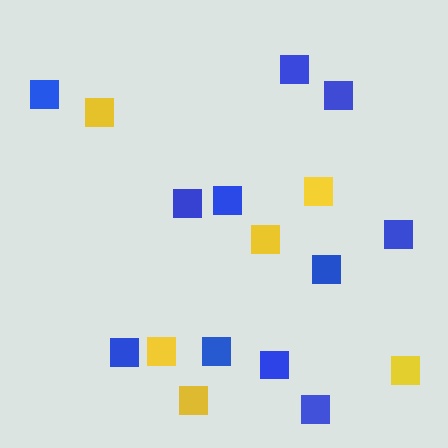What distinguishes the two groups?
There are 2 groups: one group of blue squares (11) and one group of yellow squares (6).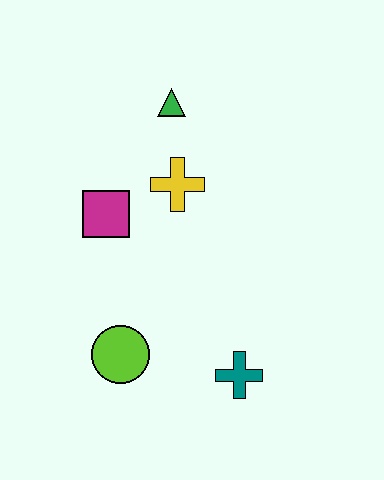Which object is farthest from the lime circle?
The green triangle is farthest from the lime circle.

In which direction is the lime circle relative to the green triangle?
The lime circle is below the green triangle.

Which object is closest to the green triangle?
The yellow cross is closest to the green triangle.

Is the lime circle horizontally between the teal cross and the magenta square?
Yes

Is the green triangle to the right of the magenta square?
Yes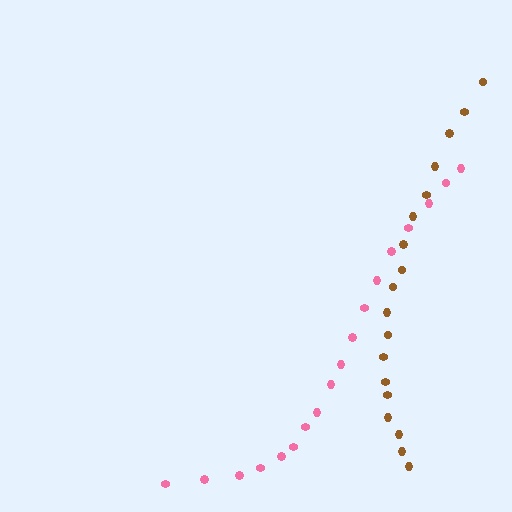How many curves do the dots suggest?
There are 2 distinct paths.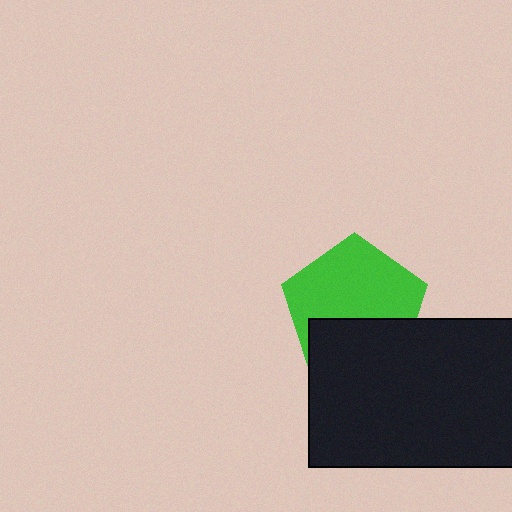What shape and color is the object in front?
The object in front is a black rectangle.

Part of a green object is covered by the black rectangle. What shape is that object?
It is a pentagon.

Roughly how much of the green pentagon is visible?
About half of it is visible (roughly 62%).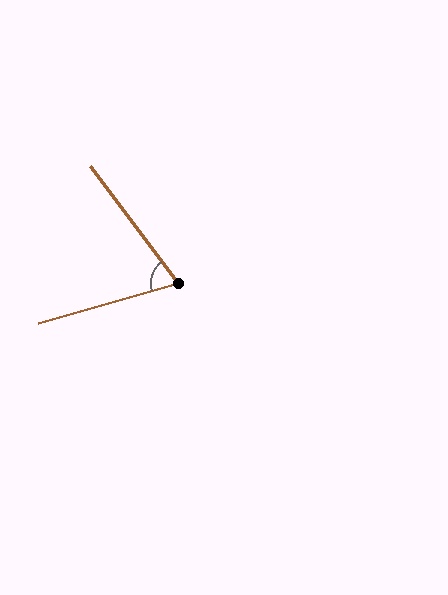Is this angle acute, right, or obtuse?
It is acute.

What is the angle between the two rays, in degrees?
Approximately 69 degrees.